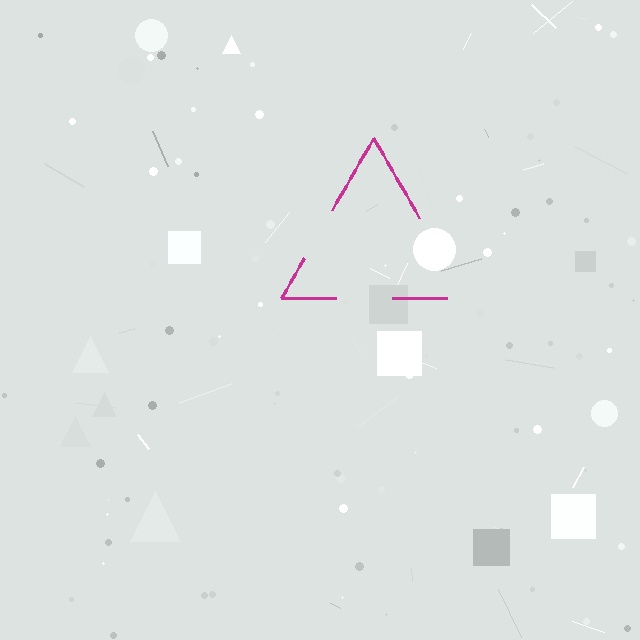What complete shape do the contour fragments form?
The contour fragments form a triangle.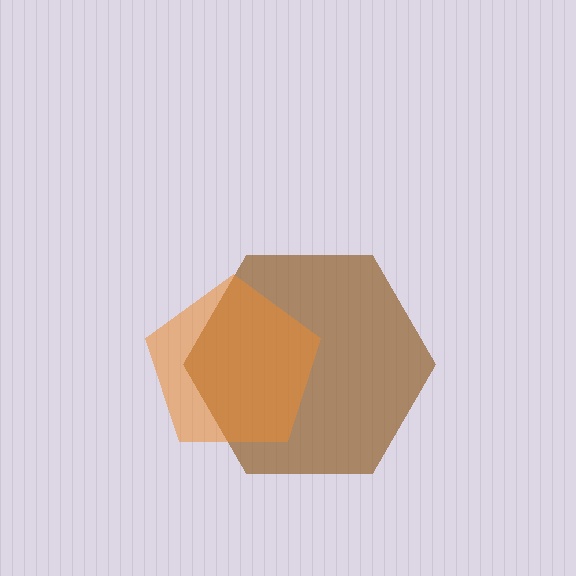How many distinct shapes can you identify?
There are 2 distinct shapes: a brown hexagon, an orange pentagon.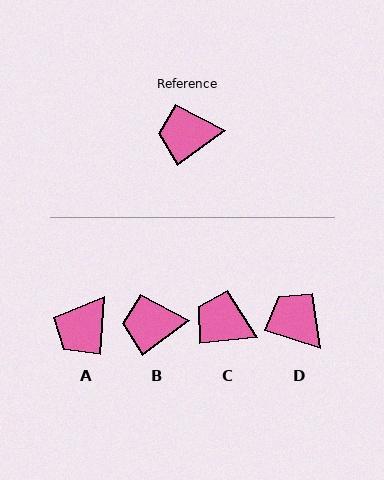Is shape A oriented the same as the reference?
No, it is off by about 50 degrees.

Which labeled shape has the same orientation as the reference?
B.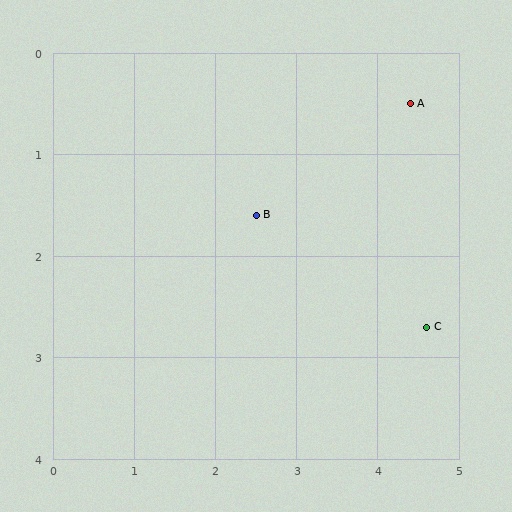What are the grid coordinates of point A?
Point A is at approximately (4.4, 0.5).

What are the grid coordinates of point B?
Point B is at approximately (2.5, 1.6).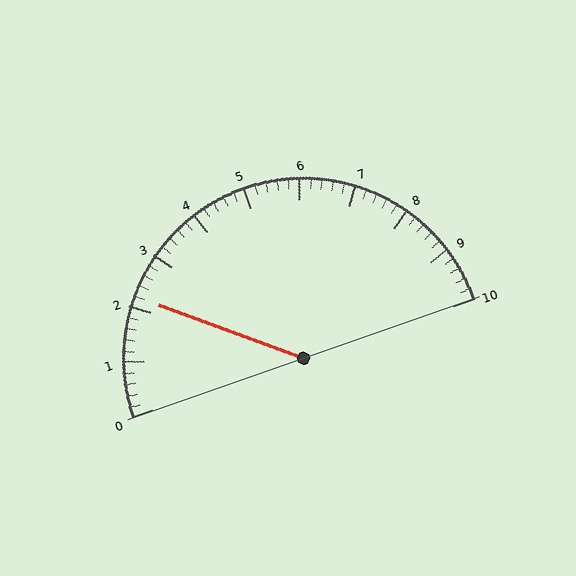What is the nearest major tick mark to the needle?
The nearest major tick mark is 2.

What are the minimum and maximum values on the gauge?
The gauge ranges from 0 to 10.